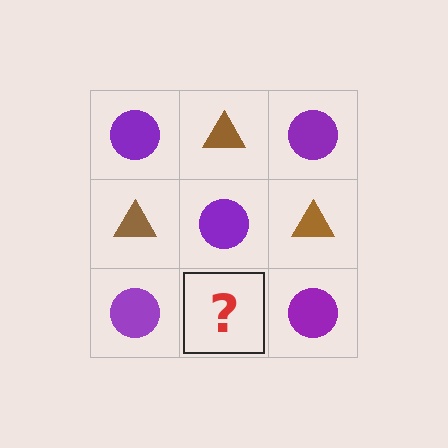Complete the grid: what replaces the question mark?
The question mark should be replaced with a brown triangle.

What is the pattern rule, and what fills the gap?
The rule is that it alternates purple circle and brown triangle in a checkerboard pattern. The gap should be filled with a brown triangle.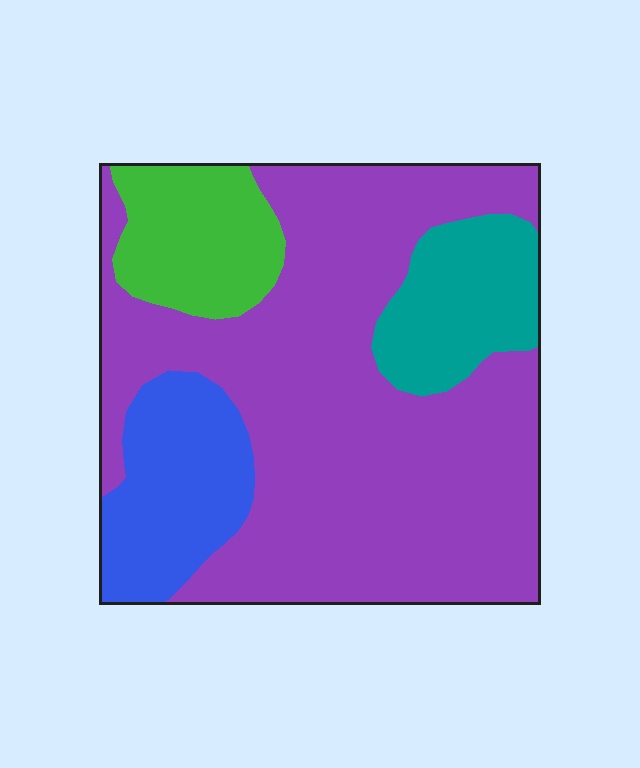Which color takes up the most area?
Purple, at roughly 65%.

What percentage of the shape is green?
Green covers around 10% of the shape.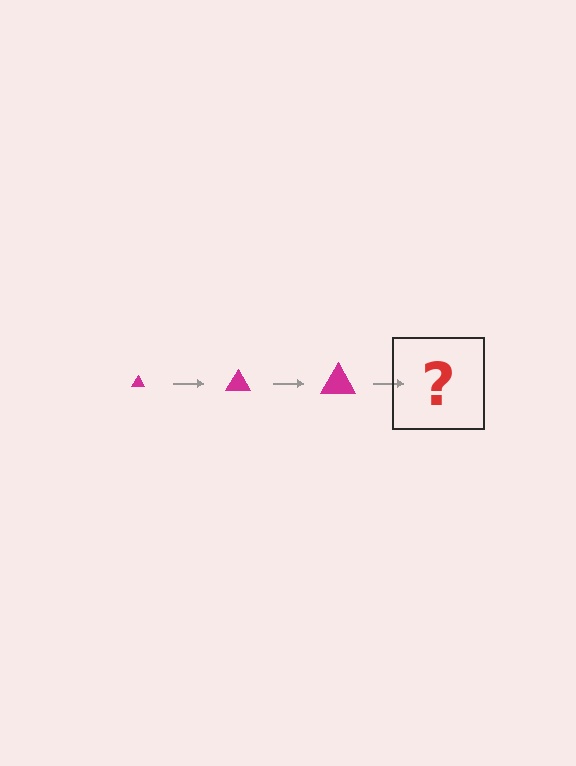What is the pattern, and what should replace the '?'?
The pattern is that the triangle gets progressively larger each step. The '?' should be a magenta triangle, larger than the previous one.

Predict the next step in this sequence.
The next step is a magenta triangle, larger than the previous one.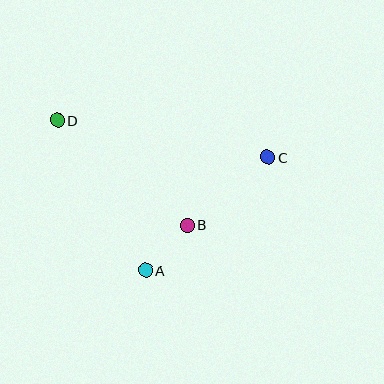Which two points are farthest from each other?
Points C and D are farthest from each other.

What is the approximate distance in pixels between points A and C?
The distance between A and C is approximately 166 pixels.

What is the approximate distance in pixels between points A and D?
The distance between A and D is approximately 174 pixels.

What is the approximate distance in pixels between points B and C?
The distance between B and C is approximately 105 pixels.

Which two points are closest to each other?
Points A and B are closest to each other.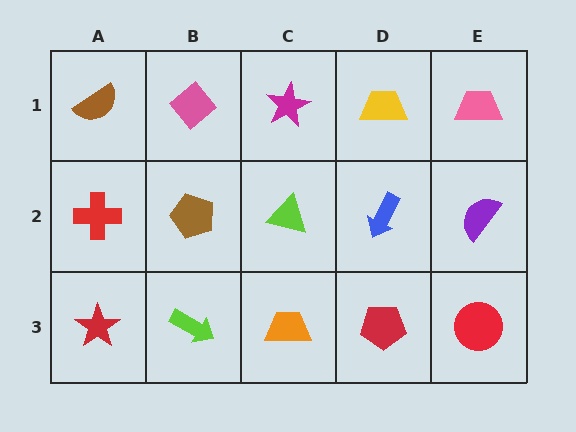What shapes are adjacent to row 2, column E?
A pink trapezoid (row 1, column E), a red circle (row 3, column E), a blue arrow (row 2, column D).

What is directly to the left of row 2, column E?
A blue arrow.